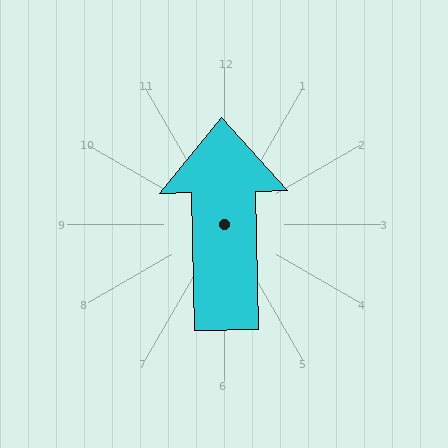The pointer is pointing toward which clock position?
Roughly 12 o'clock.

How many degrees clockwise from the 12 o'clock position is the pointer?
Approximately 359 degrees.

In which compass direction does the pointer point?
North.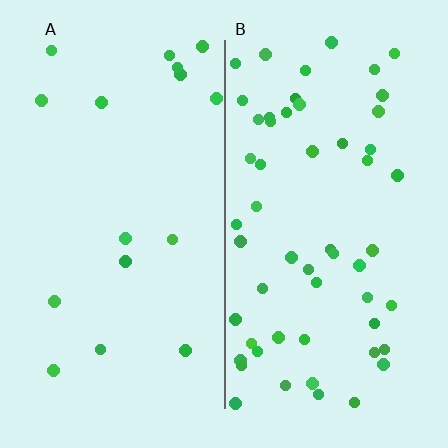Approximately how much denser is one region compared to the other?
Approximately 3.4× — region B over region A.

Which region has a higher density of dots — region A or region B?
B (the right).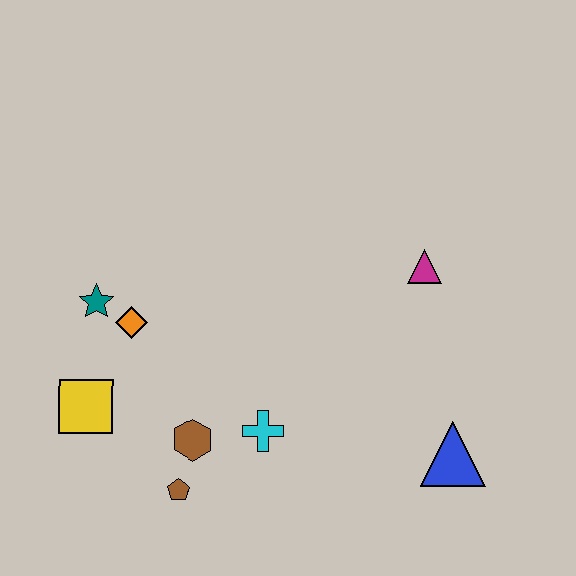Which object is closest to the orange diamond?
The teal star is closest to the orange diamond.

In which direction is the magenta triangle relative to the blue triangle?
The magenta triangle is above the blue triangle.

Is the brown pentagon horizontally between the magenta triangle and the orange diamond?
Yes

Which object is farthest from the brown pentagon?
The magenta triangle is farthest from the brown pentagon.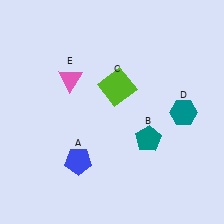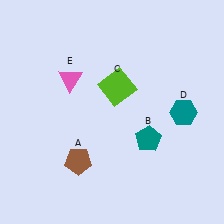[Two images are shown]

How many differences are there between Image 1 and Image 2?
There is 1 difference between the two images.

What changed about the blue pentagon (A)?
In Image 1, A is blue. In Image 2, it changed to brown.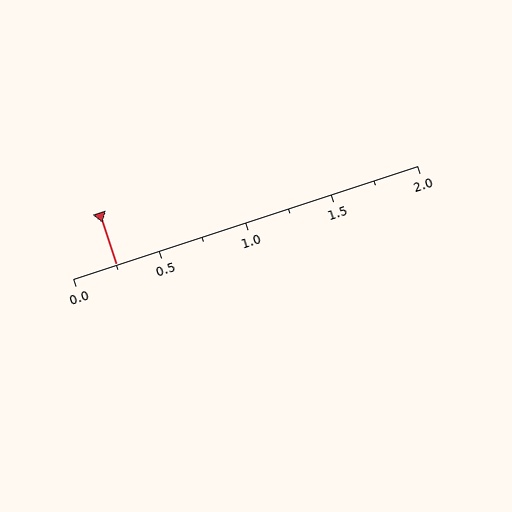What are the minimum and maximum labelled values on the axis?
The axis runs from 0.0 to 2.0.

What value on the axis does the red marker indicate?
The marker indicates approximately 0.25.